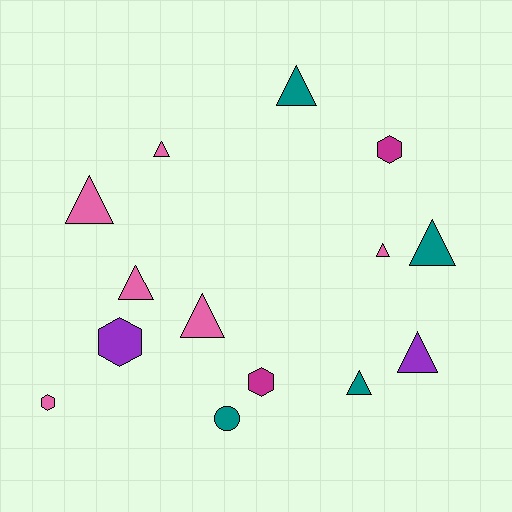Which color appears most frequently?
Pink, with 6 objects.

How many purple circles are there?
There are no purple circles.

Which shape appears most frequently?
Triangle, with 9 objects.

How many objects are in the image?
There are 14 objects.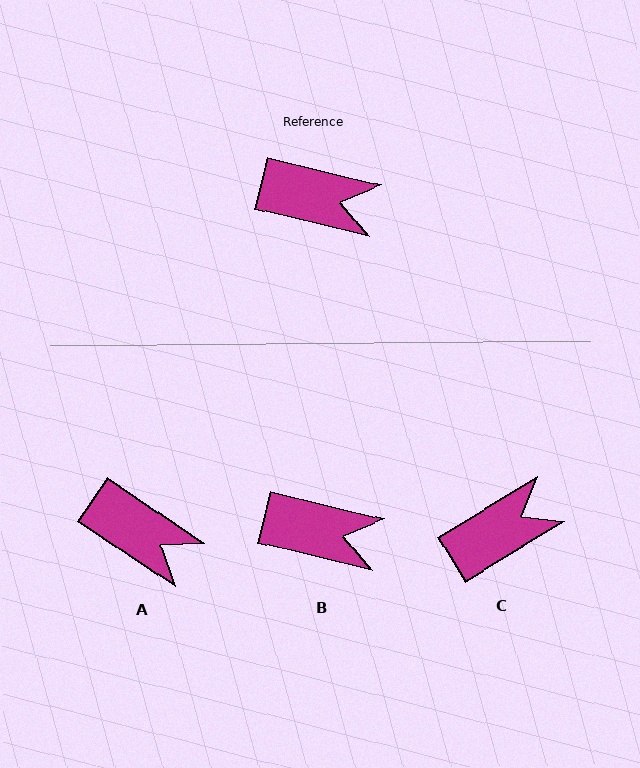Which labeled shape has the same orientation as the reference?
B.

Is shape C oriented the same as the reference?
No, it is off by about 44 degrees.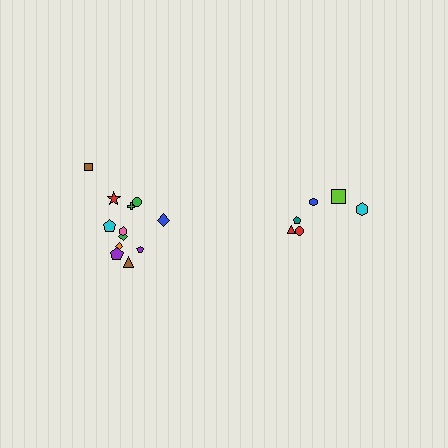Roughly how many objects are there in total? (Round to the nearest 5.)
Roughly 20 objects in total.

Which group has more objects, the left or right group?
The left group.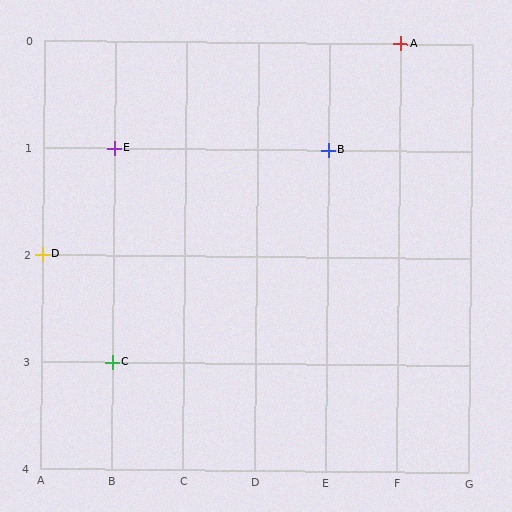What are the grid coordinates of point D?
Point D is at grid coordinates (A, 2).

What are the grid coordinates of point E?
Point E is at grid coordinates (B, 1).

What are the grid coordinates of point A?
Point A is at grid coordinates (F, 0).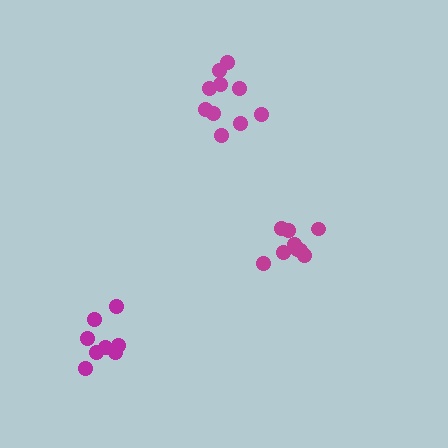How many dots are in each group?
Group 1: 10 dots, Group 2: 8 dots, Group 3: 9 dots (27 total).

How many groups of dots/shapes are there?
There are 3 groups.